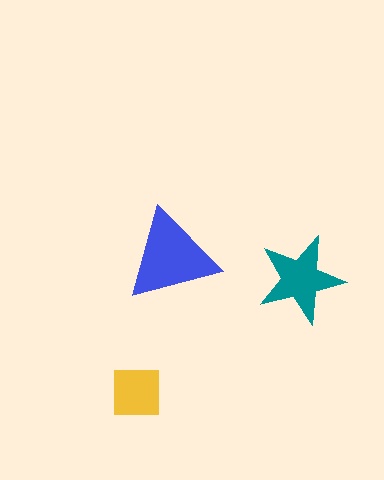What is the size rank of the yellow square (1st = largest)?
3rd.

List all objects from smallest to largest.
The yellow square, the teal star, the blue triangle.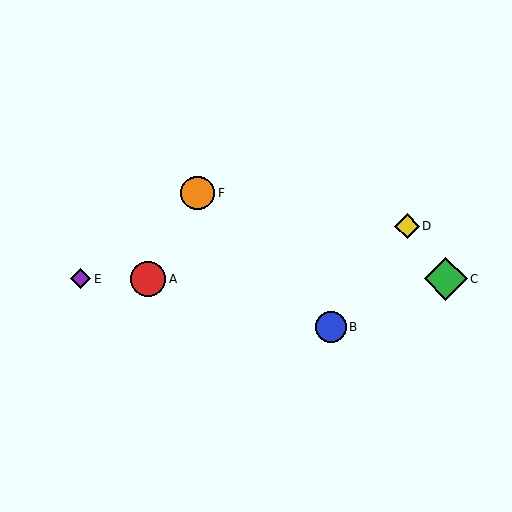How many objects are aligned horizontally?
3 objects (A, C, E) are aligned horizontally.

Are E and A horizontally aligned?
Yes, both are at y≈279.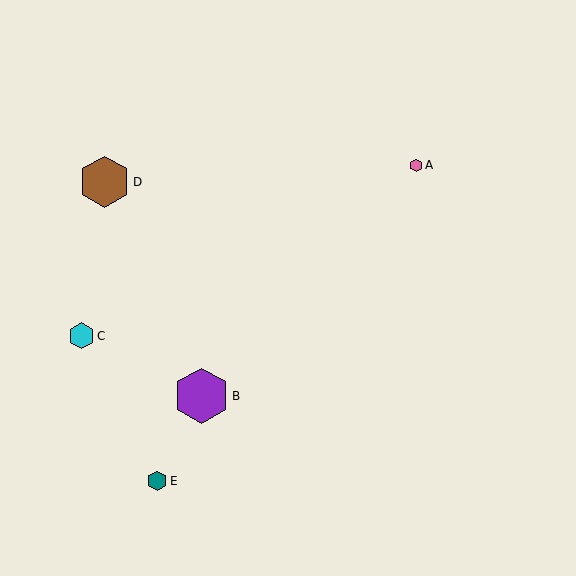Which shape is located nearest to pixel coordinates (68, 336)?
The cyan hexagon (labeled C) at (81, 336) is nearest to that location.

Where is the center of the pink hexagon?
The center of the pink hexagon is at (416, 165).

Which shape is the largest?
The purple hexagon (labeled B) is the largest.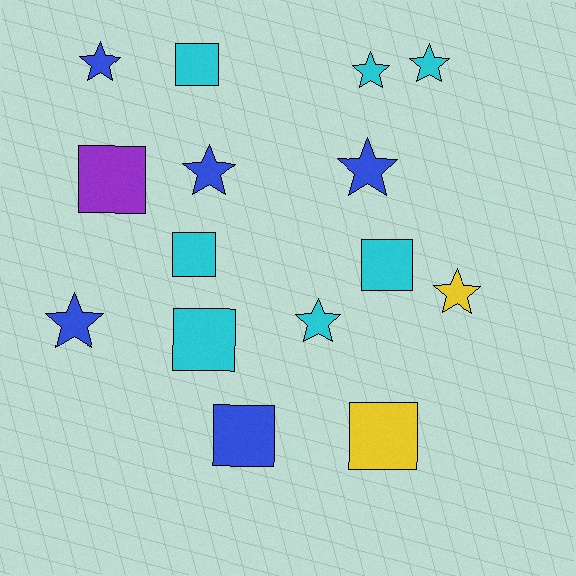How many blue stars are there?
There are 4 blue stars.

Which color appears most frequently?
Cyan, with 7 objects.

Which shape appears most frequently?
Star, with 8 objects.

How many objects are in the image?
There are 15 objects.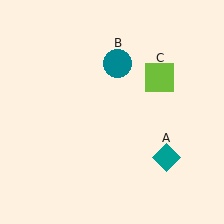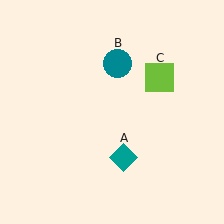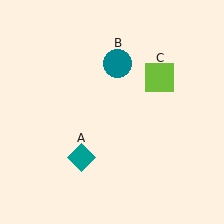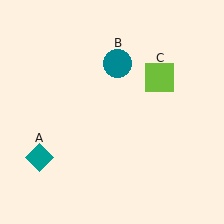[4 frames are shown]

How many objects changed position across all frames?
1 object changed position: teal diamond (object A).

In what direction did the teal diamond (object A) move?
The teal diamond (object A) moved left.